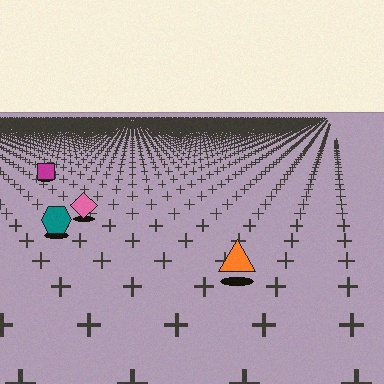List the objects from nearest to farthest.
From nearest to farthest: the orange triangle, the teal hexagon, the pink diamond, the magenta square.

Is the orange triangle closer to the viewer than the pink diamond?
Yes. The orange triangle is closer — you can tell from the texture gradient: the ground texture is coarser near it.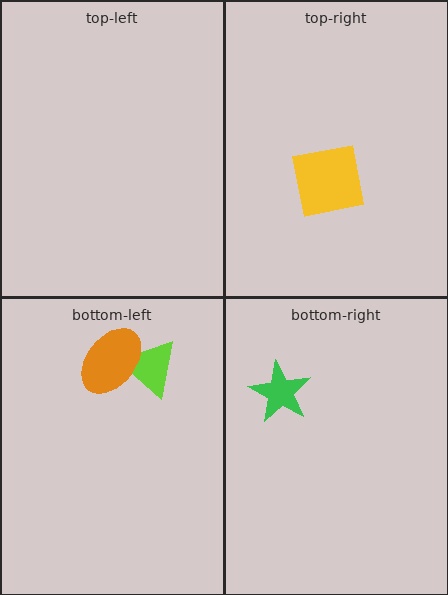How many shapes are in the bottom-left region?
2.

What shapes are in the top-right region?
The yellow square.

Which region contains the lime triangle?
The bottom-left region.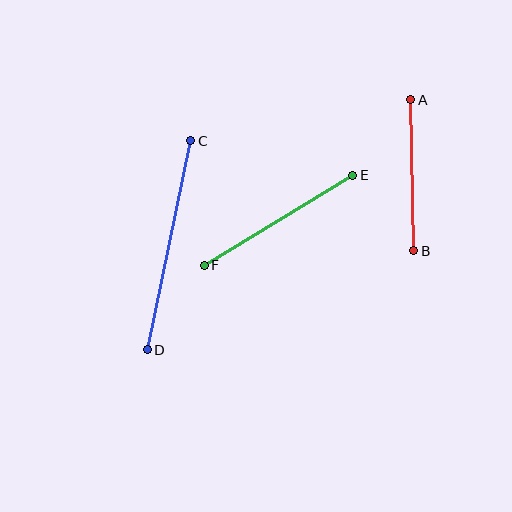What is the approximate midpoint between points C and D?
The midpoint is at approximately (169, 245) pixels.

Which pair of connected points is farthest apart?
Points C and D are farthest apart.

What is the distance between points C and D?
The distance is approximately 214 pixels.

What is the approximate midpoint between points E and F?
The midpoint is at approximately (278, 220) pixels.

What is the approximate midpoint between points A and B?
The midpoint is at approximately (412, 175) pixels.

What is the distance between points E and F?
The distance is approximately 173 pixels.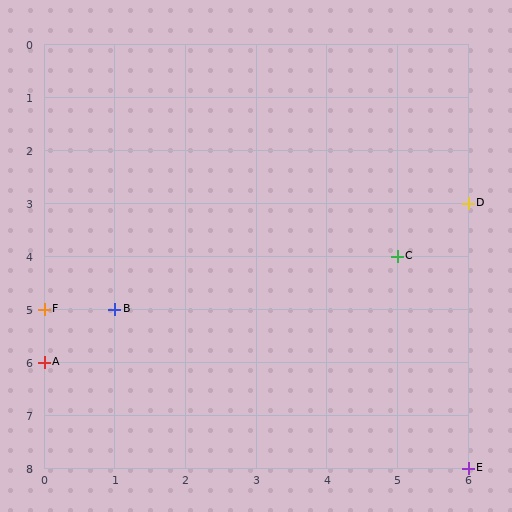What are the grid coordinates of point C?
Point C is at grid coordinates (5, 4).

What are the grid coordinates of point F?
Point F is at grid coordinates (0, 5).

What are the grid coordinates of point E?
Point E is at grid coordinates (6, 8).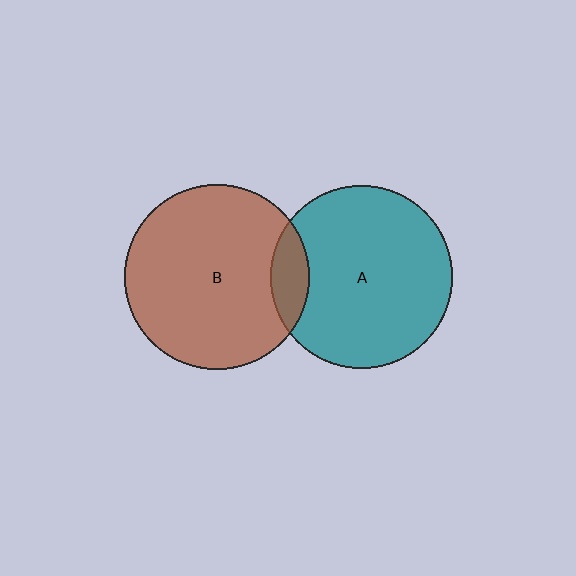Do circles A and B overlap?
Yes.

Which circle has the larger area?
Circle B (brown).